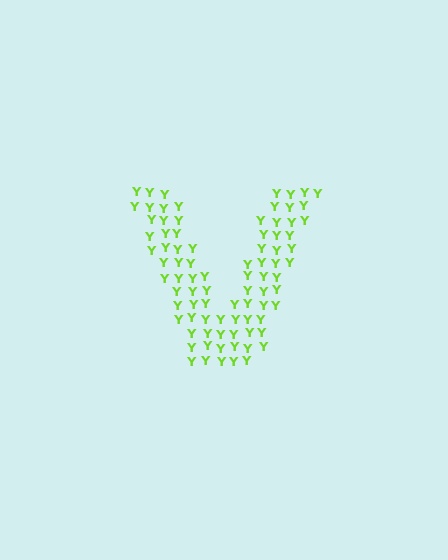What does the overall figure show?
The overall figure shows the letter V.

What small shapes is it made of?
It is made of small letter Y's.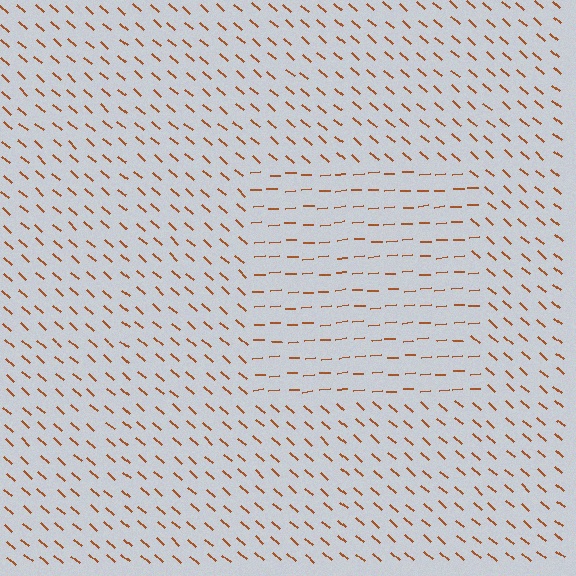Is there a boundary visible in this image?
Yes, there is a texture boundary formed by a change in line orientation.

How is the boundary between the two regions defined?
The boundary is defined purely by a change in line orientation (approximately 45 degrees difference). All lines are the same color and thickness.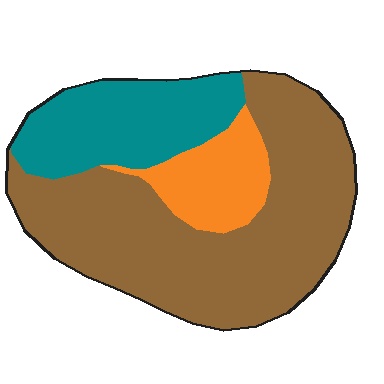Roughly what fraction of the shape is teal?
Teal covers about 25% of the shape.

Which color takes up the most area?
Brown, at roughly 60%.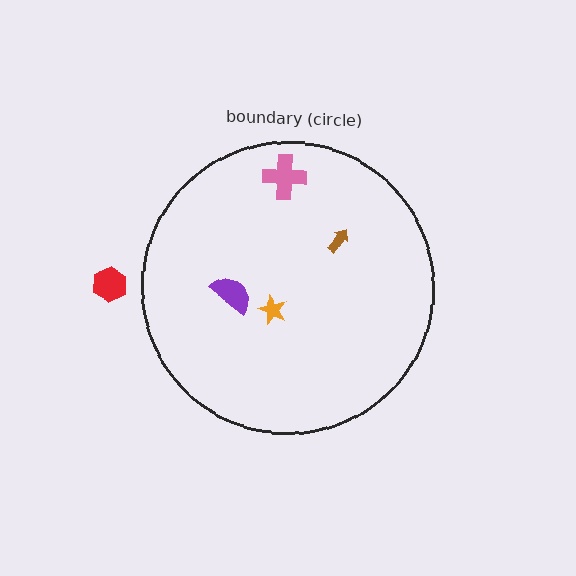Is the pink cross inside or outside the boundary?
Inside.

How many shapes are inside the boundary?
4 inside, 1 outside.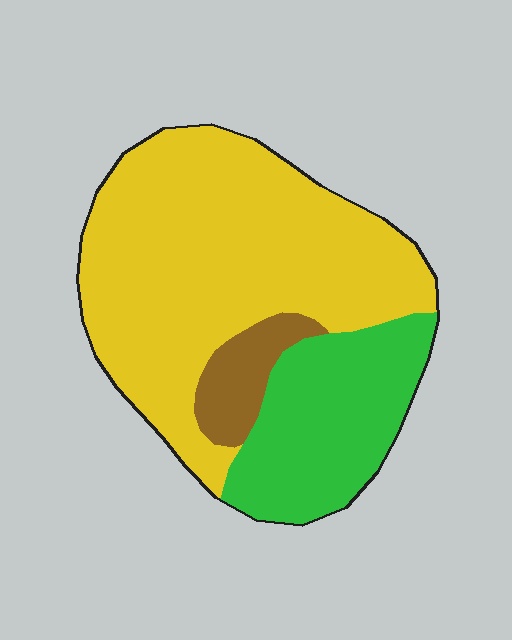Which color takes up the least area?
Brown, at roughly 10%.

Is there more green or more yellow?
Yellow.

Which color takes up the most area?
Yellow, at roughly 65%.